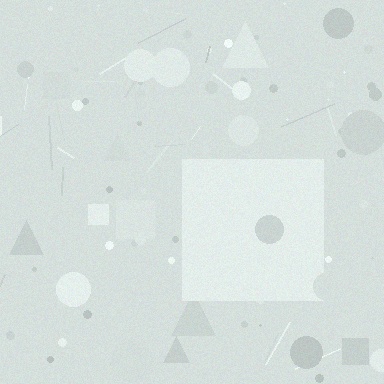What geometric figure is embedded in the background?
A square is embedded in the background.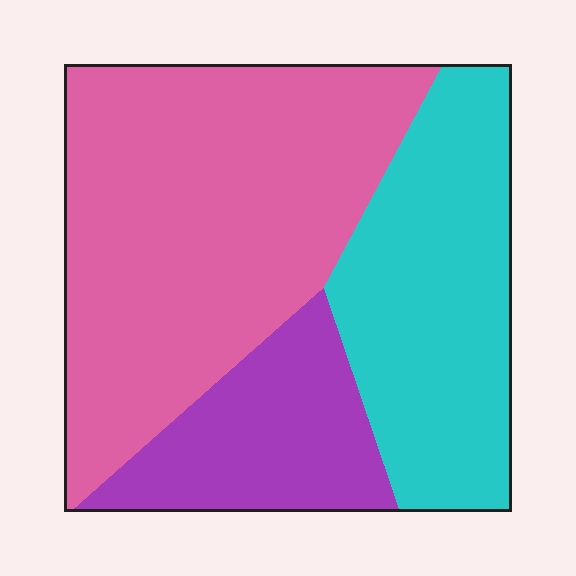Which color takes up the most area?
Pink, at roughly 50%.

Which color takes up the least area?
Purple, at roughly 20%.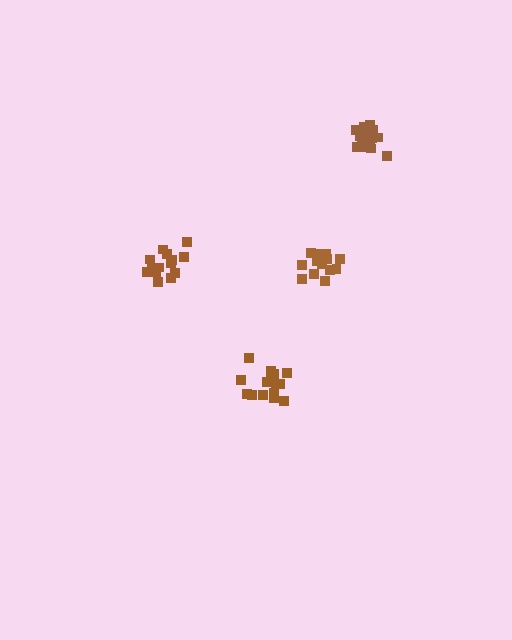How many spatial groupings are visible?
There are 4 spatial groupings.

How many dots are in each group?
Group 1: 14 dots, Group 2: 18 dots, Group 3: 14 dots, Group 4: 16 dots (62 total).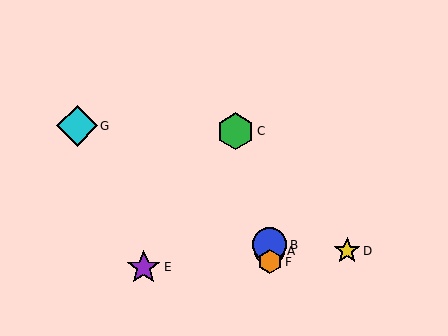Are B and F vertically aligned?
Yes, both are at x≈270.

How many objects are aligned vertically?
3 objects (A, B, F) are aligned vertically.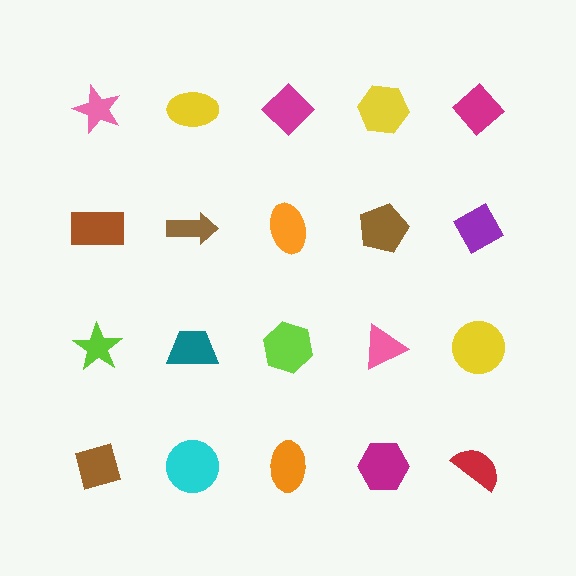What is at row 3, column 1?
A lime star.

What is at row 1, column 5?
A magenta diamond.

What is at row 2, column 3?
An orange ellipse.